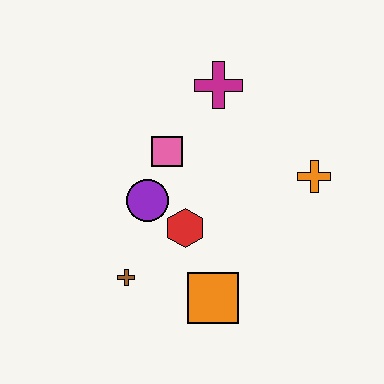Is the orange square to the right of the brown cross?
Yes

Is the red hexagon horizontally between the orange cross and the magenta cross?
No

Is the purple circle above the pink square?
No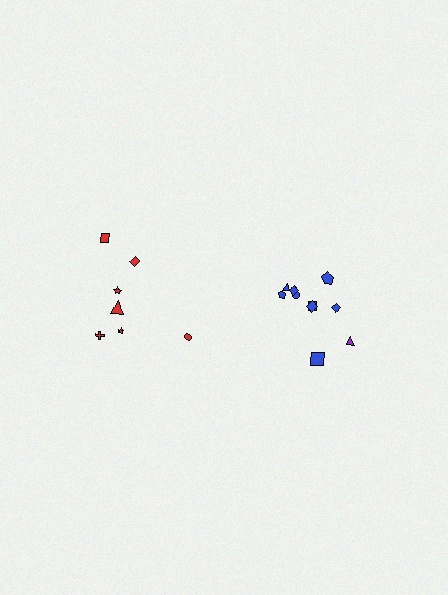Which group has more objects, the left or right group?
The right group.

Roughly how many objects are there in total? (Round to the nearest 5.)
Roughly 15 objects in total.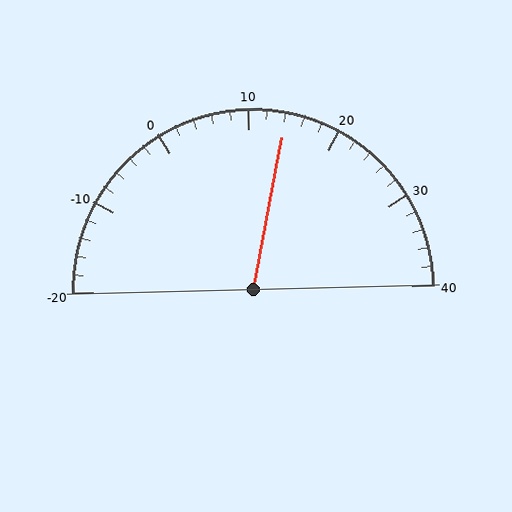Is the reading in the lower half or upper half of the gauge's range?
The reading is in the upper half of the range (-20 to 40).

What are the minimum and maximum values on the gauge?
The gauge ranges from -20 to 40.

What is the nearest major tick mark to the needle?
The nearest major tick mark is 10.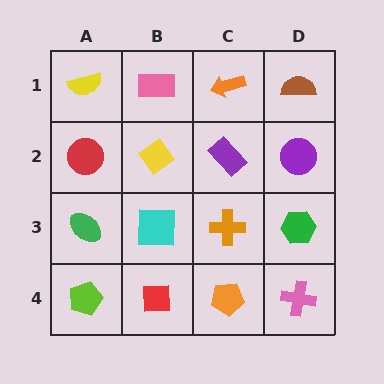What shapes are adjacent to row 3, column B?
A yellow diamond (row 2, column B), a red square (row 4, column B), a green ellipse (row 3, column A), an orange cross (row 3, column C).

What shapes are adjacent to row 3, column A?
A red circle (row 2, column A), a lime pentagon (row 4, column A), a cyan square (row 3, column B).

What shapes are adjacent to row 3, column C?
A purple rectangle (row 2, column C), an orange pentagon (row 4, column C), a cyan square (row 3, column B), a green hexagon (row 3, column D).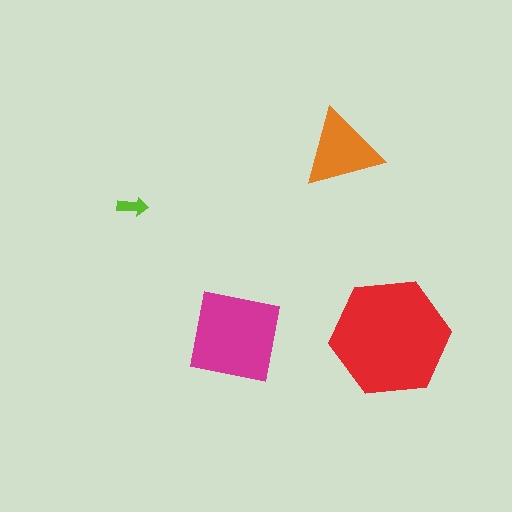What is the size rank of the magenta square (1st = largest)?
2nd.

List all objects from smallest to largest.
The lime arrow, the orange triangle, the magenta square, the red hexagon.